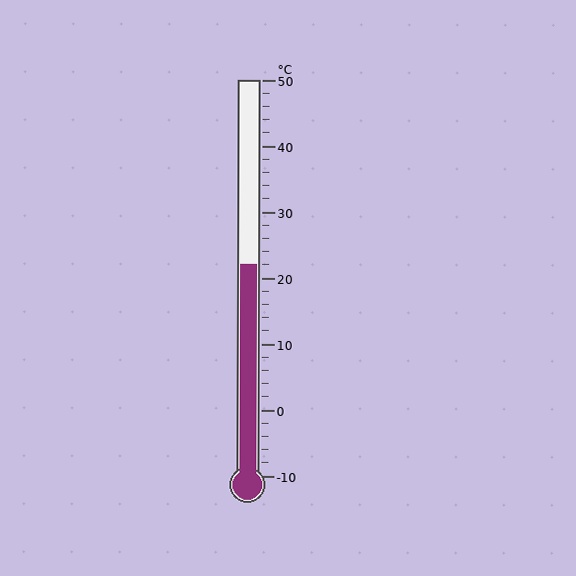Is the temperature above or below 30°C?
The temperature is below 30°C.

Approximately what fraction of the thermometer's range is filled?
The thermometer is filled to approximately 55% of its range.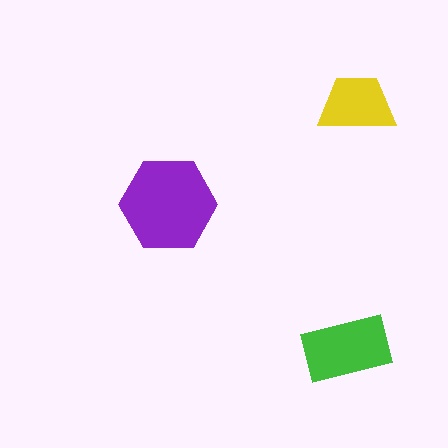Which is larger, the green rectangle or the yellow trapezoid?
The green rectangle.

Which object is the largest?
The purple hexagon.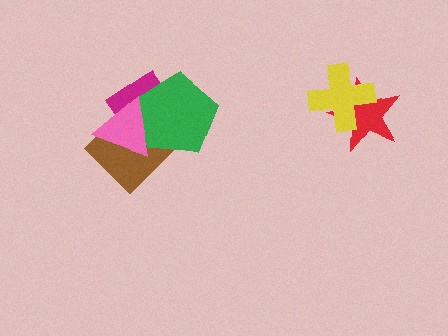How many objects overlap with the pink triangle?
3 objects overlap with the pink triangle.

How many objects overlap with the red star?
1 object overlaps with the red star.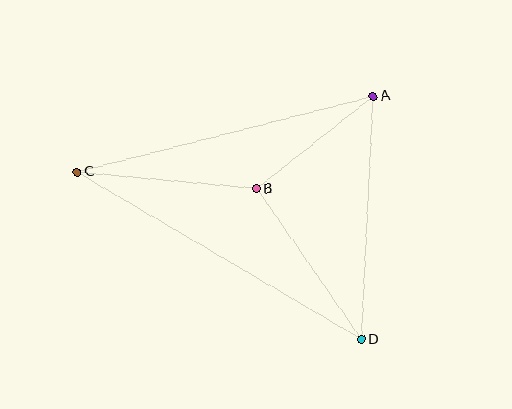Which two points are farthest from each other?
Points C and D are farthest from each other.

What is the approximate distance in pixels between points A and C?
The distance between A and C is approximately 306 pixels.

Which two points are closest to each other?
Points A and B are closest to each other.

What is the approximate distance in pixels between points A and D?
The distance between A and D is approximately 244 pixels.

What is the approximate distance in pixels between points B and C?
The distance between B and C is approximately 180 pixels.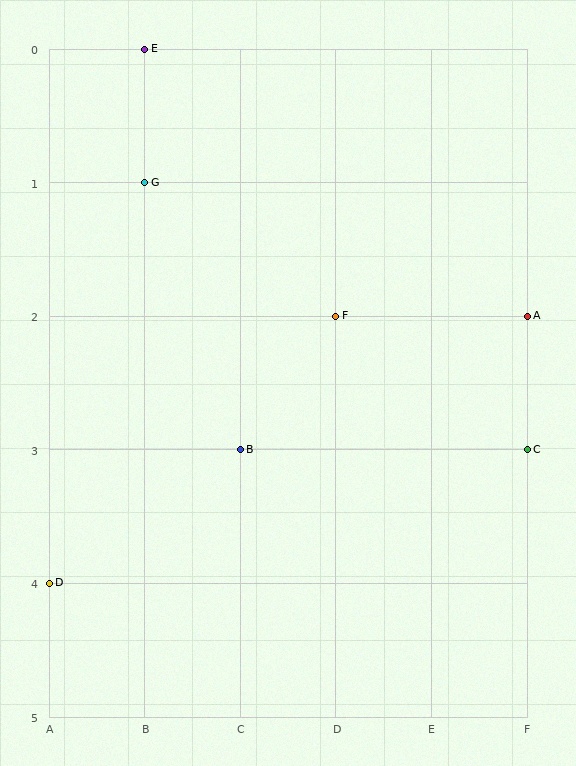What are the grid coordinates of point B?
Point B is at grid coordinates (C, 3).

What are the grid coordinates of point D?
Point D is at grid coordinates (A, 4).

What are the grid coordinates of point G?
Point G is at grid coordinates (B, 1).